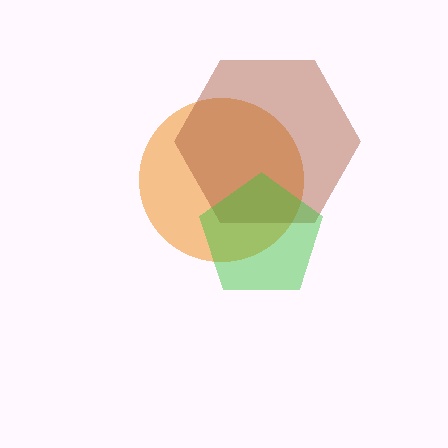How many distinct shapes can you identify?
There are 3 distinct shapes: an orange circle, a brown hexagon, a green pentagon.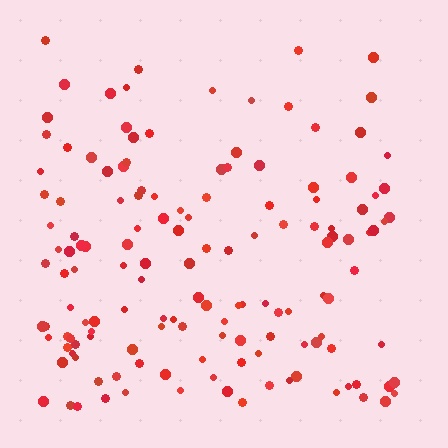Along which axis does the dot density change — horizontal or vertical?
Vertical.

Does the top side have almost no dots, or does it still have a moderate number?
Still a moderate number, just noticeably fewer than the bottom.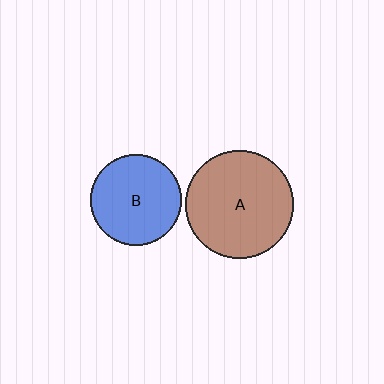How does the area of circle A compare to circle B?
Approximately 1.4 times.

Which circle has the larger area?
Circle A (brown).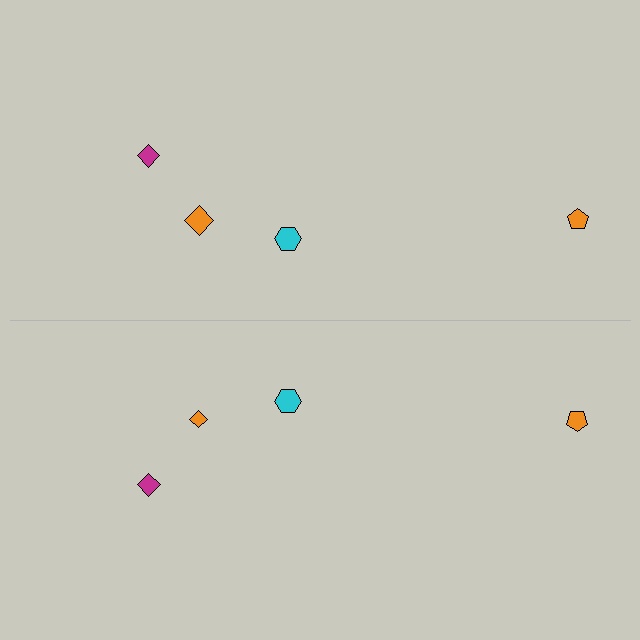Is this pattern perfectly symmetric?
No, the pattern is not perfectly symmetric. The orange diamond on the bottom side has a different size than its mirror counterpart.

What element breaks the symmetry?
The orange diamond on the bottom side has a different size than its mirror counterpart.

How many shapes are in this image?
There are 8 shapes in this image.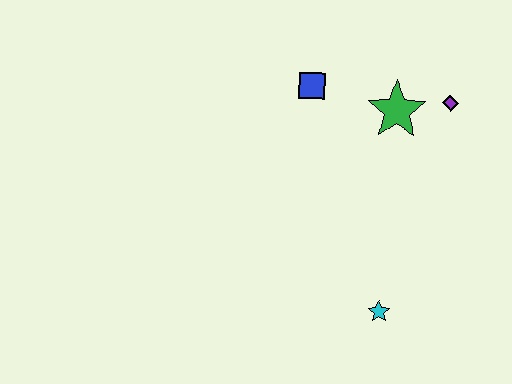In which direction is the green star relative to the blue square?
The green star is to the right of the blue square.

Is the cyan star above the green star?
No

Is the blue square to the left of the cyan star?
Yes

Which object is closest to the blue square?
The green star is closest to the blue square.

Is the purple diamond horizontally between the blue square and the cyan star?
No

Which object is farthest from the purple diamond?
The cyan star is farthest from the purple diamond.